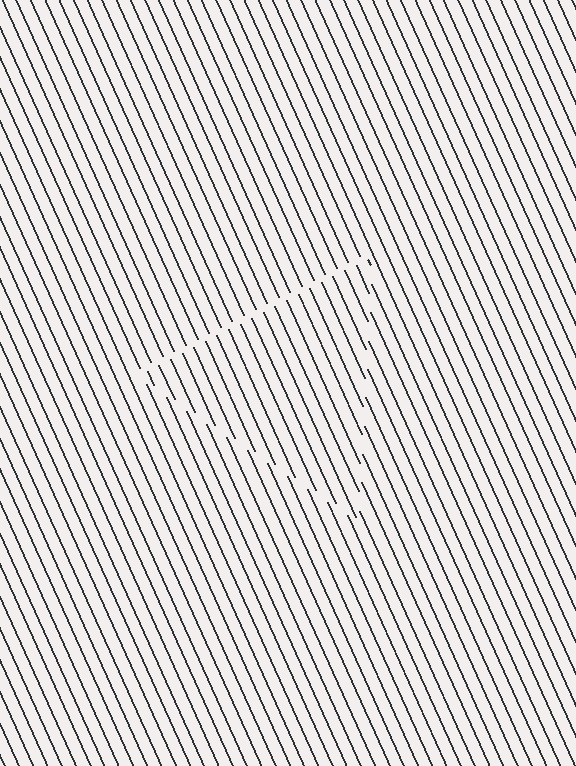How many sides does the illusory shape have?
3 sides — the line-ends trace a triangle.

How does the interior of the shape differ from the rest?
The interior of the shape contains the same grating, shifted by half a period — the contour is defined by the phase discontinuity where line-ends from the inner and outer gratings abut.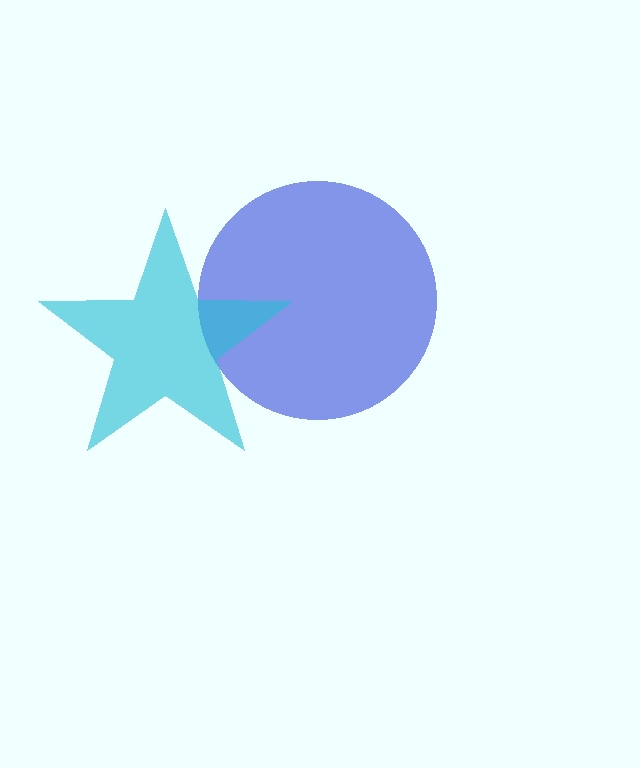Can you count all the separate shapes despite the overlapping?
Yes, there are 2 separate shapes.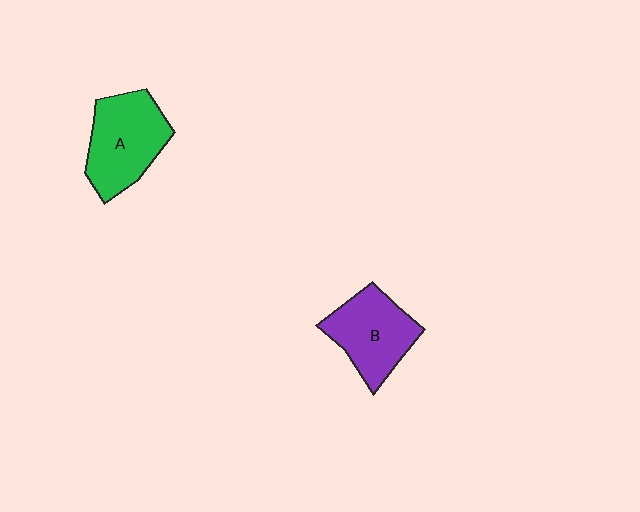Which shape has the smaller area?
Shape B (purple).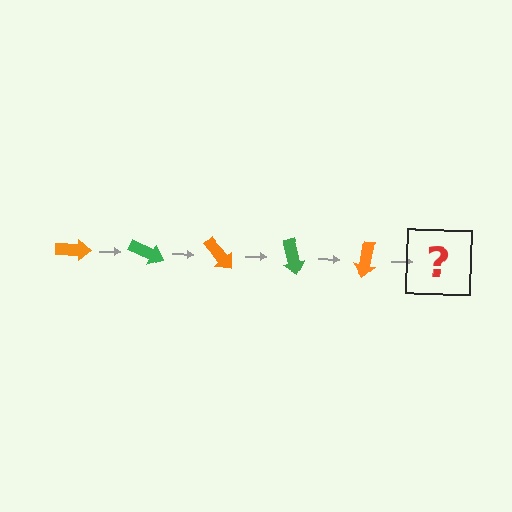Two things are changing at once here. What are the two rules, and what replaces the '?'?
The two rules are that it rotates 25 degrees each step and the color cycles through orange and green. The '?' should be a green arrow, rotated 125 degrees from the start.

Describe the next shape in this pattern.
It should be a green arrow, rotated 125 degrees from the start.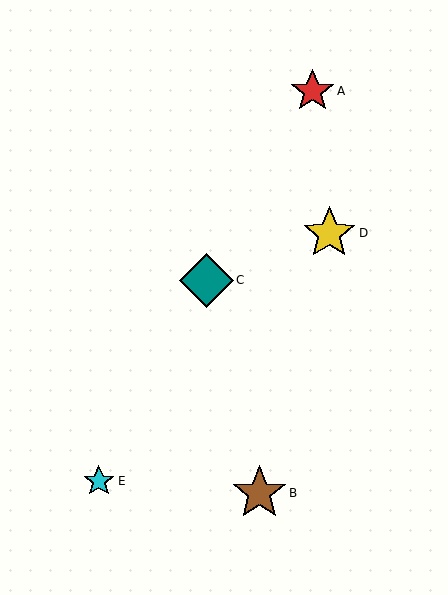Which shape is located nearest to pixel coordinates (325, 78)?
The red star (labeled A) at (313, 91) is nearest to that location.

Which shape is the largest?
The brown star (labeled B) is the largest.